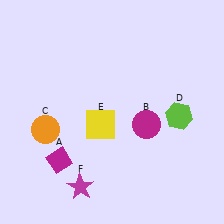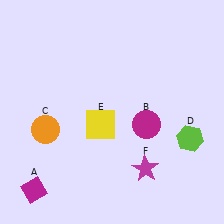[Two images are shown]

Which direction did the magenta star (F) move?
The magenta star (F) moved right.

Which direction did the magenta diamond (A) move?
The magenta diamond (A) moved down.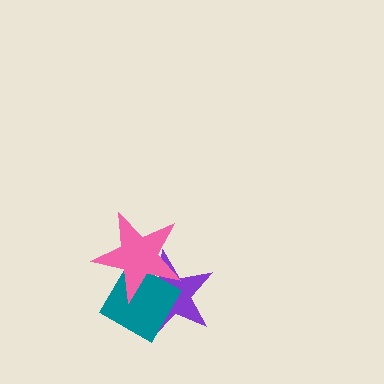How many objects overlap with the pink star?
2 objects overlap with the pink star.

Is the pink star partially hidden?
No, no other shape covers it.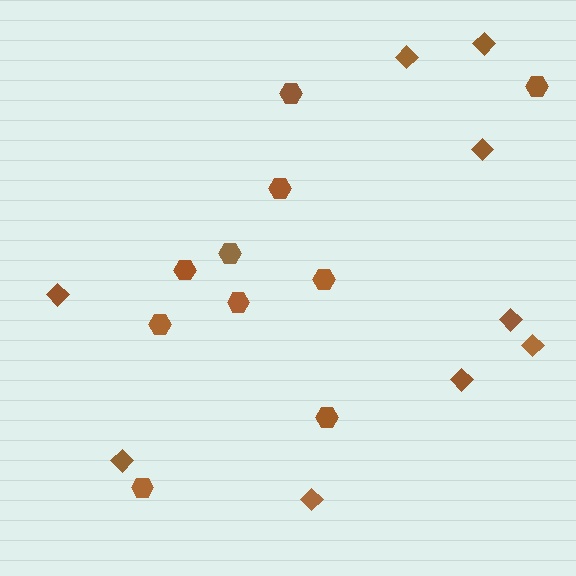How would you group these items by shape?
There are 2 groups: one group of diamonds (9) and one group of hexagons (10).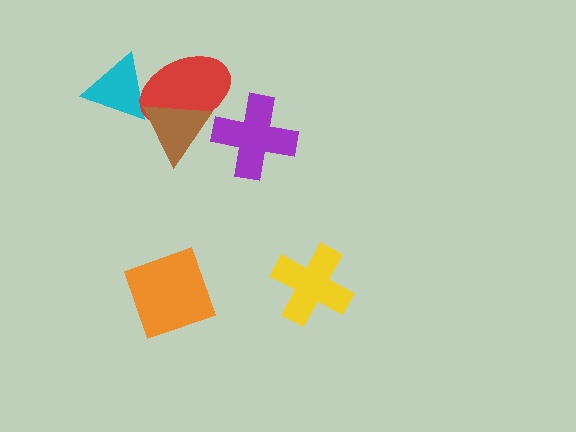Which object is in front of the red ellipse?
The brown triangle is in front of the red ellipse.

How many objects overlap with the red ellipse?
2 objects overlap with the red ellipse.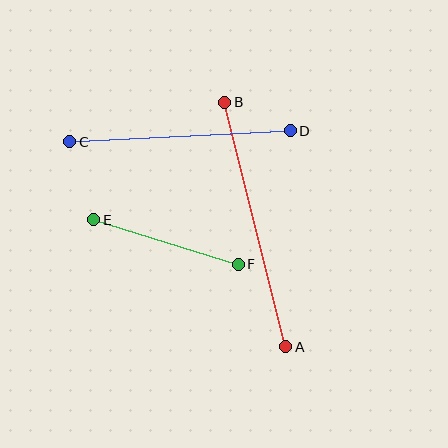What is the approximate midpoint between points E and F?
The midpoint is at approximately (166, 242) pixels.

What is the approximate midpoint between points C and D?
The midpoint is at approximately (180, 136) pixels.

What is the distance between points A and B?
The distance is approximately 252 pixels.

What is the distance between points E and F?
The distance is approximately 151 pixels.